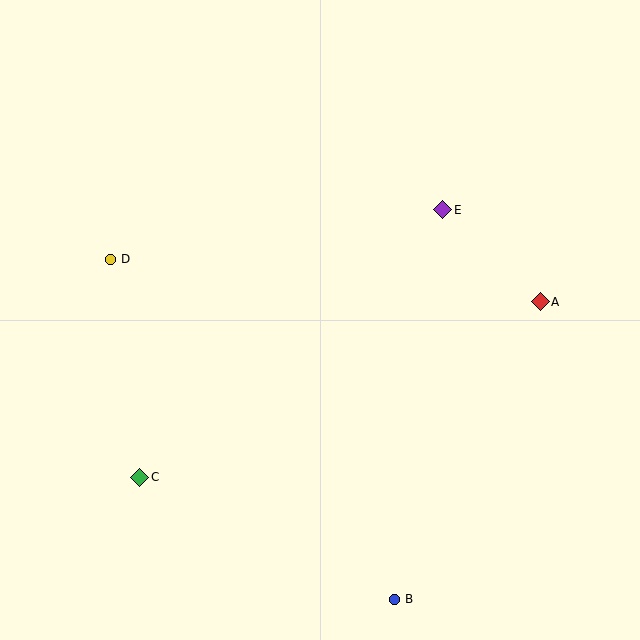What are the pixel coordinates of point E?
Point E is at (443, 210).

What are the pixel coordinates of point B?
Point B is at (394, 599).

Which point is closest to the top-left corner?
Point D is closest to the top-left corner.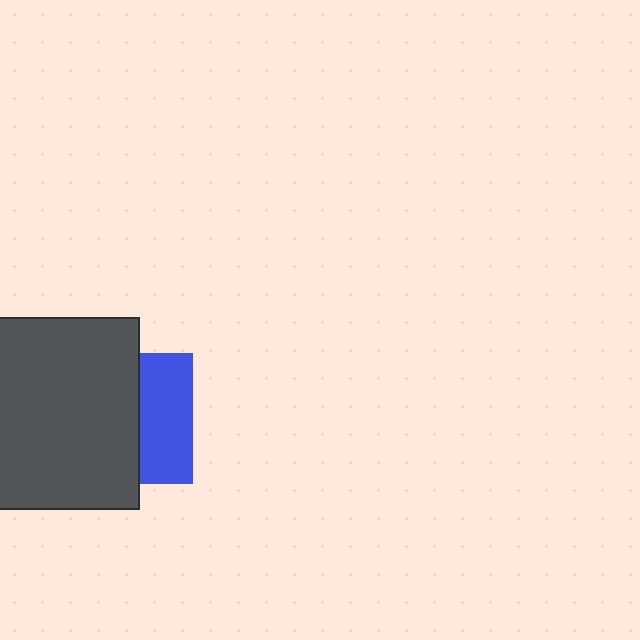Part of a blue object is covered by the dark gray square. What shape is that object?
It is a square.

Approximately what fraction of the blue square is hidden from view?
Roughly 59% of the blue square is hidden behind the dark gray square.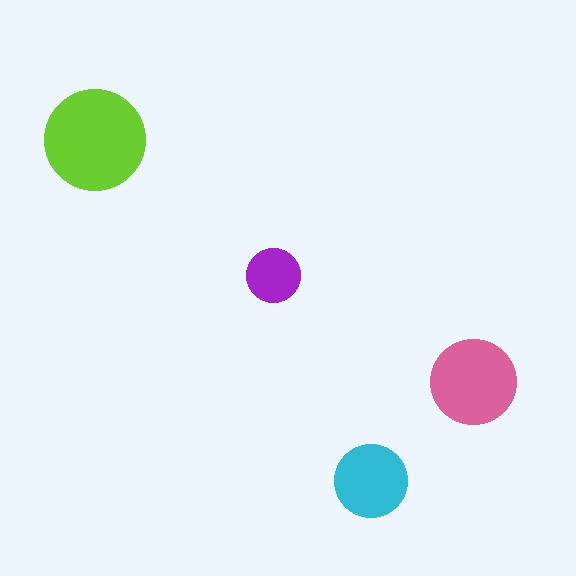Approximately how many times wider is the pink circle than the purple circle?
About 1.5 times wider.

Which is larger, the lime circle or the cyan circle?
The lime one.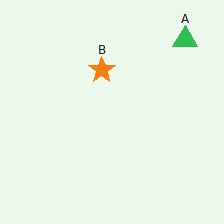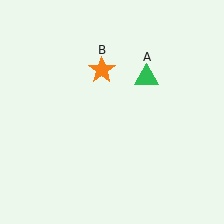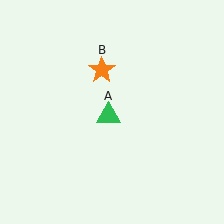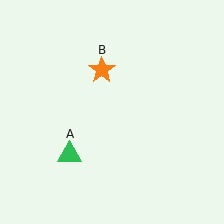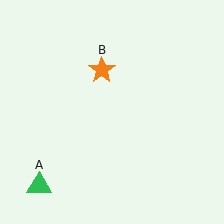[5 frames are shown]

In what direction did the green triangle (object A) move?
The green triangle (object A) moved down and to the left.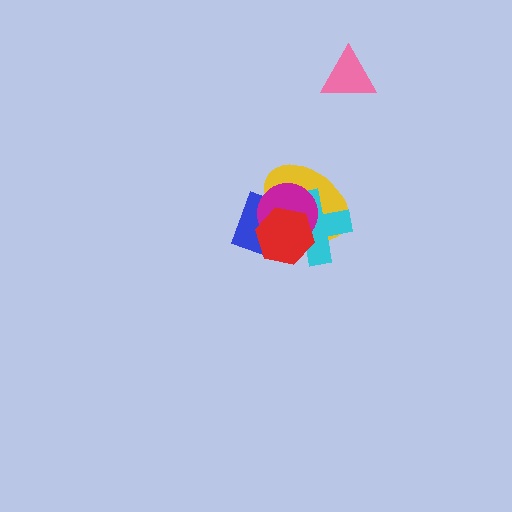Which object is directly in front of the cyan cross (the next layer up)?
The magenta circle is directly in front of the cyan cross.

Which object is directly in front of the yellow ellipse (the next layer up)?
The blue diamond is directly in front of the yellow ellipse.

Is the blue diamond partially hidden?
Yes, it is partially covered by another shape.